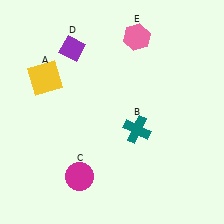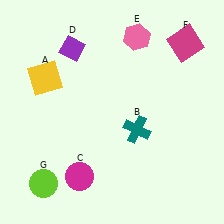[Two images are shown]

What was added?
A magenta square (F), a lime circle (G) were added in Image 2.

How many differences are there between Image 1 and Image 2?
There are 2 differences between the two images.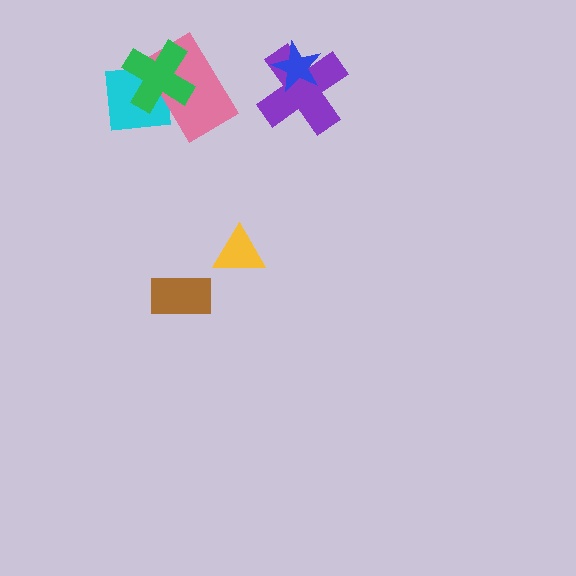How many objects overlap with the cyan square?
2 objects overlap with the cyan square.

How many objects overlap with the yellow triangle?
0 objects overlap with the yellow triangle.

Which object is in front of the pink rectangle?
The green cross is in front of the pink rectangle.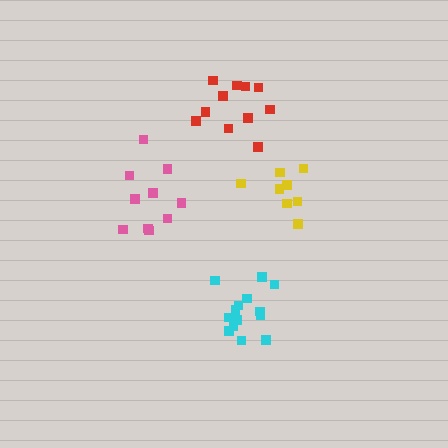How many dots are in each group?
Group 1: 14 dots, Group 2: 10 dots, Group 3: 8 dots, Group 4: 11 dots (43 total).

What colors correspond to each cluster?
The clusters are colored: cyan, pink, yellow, red.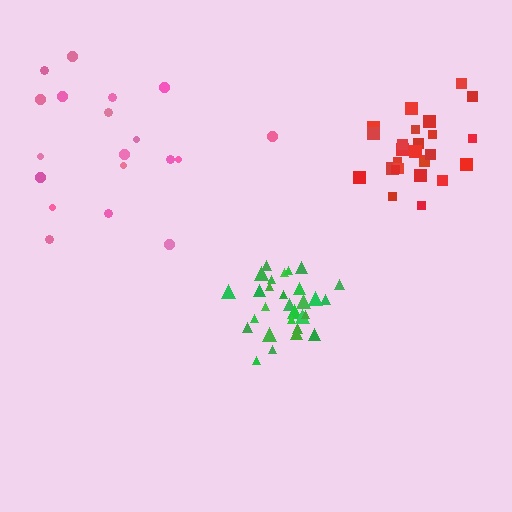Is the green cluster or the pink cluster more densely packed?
Green.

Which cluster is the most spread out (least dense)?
Pink.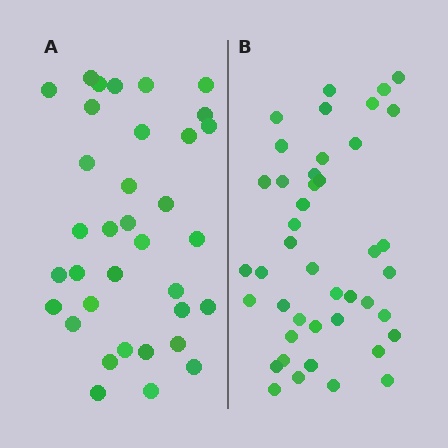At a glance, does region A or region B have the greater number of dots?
Region B (the right region) has more dots.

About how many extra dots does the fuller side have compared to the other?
Region B has roughly 8 or so more dots than region A.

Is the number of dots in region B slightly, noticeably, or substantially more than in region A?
Region B has only slightly more — the two regions are fairly close. The ratio is roughly 1.2 to 1.